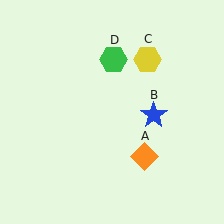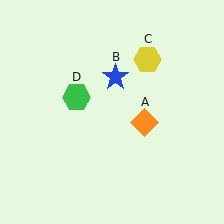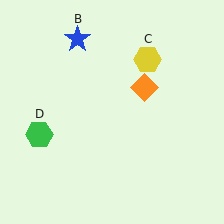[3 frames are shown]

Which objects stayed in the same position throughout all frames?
Yellow hexagon (object C) remained stationary.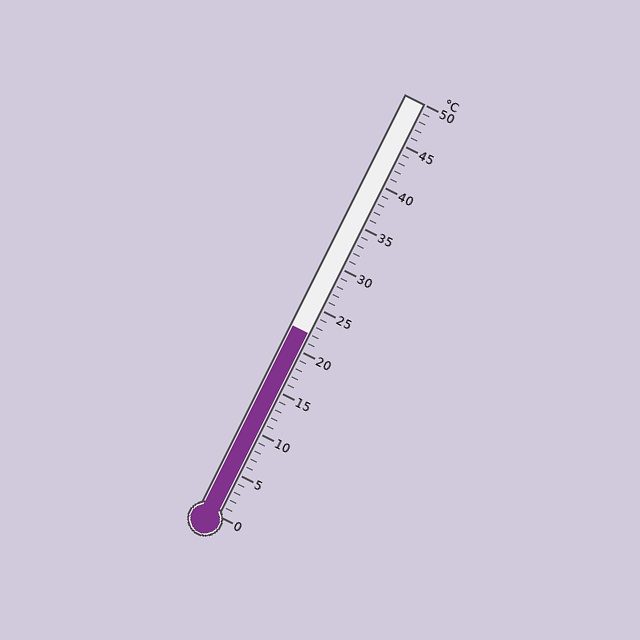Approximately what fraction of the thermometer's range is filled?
The thermometer is filled to approximately 45% of its range.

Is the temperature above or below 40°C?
The temperature is below 40°C.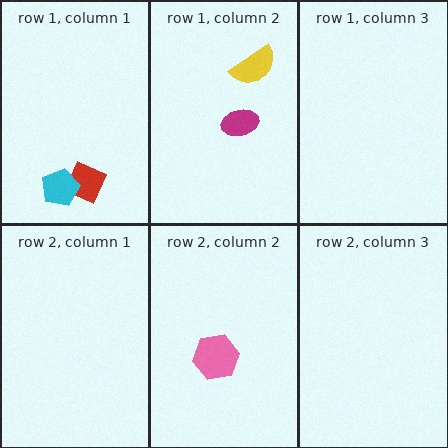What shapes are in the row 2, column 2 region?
The pink hexagon.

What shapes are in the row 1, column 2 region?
The magenta ellipse, the yellow semicircle.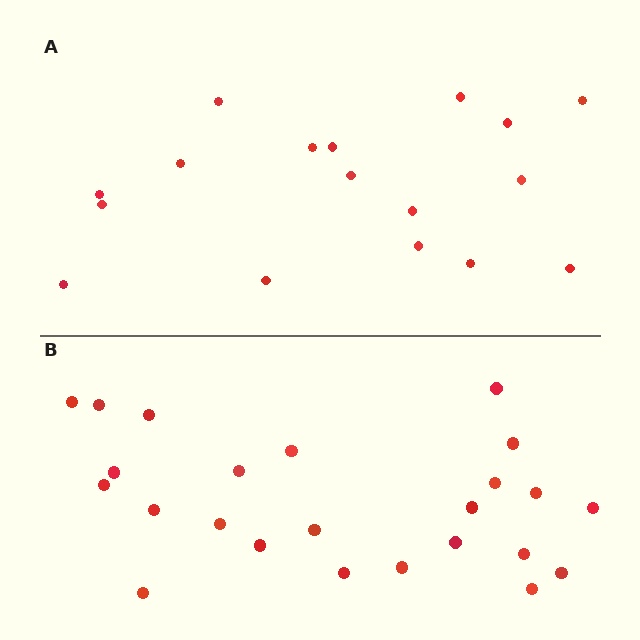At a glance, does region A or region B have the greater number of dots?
Region B (the bottom region) has more dots.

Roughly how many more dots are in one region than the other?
Region B has roughly 8 or so more dots than region A.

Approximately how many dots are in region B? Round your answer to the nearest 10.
About 20 dots. (The exact count is 24, which rounds to 20.)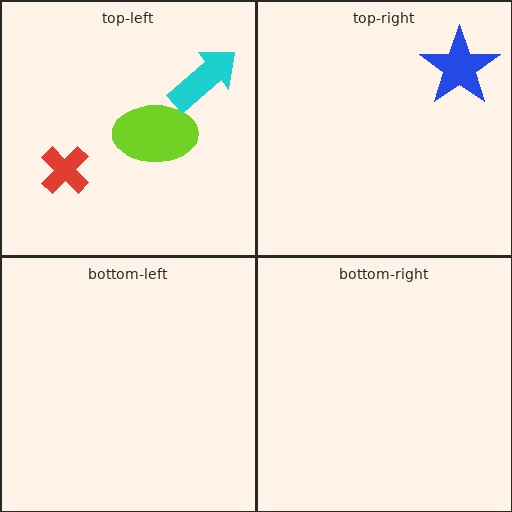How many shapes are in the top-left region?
3.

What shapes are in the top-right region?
The blue star.